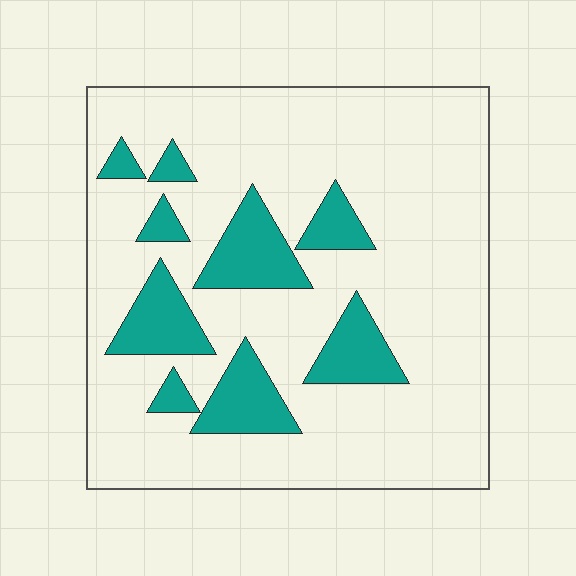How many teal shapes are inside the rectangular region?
9.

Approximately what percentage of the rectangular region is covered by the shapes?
Approximately 20%.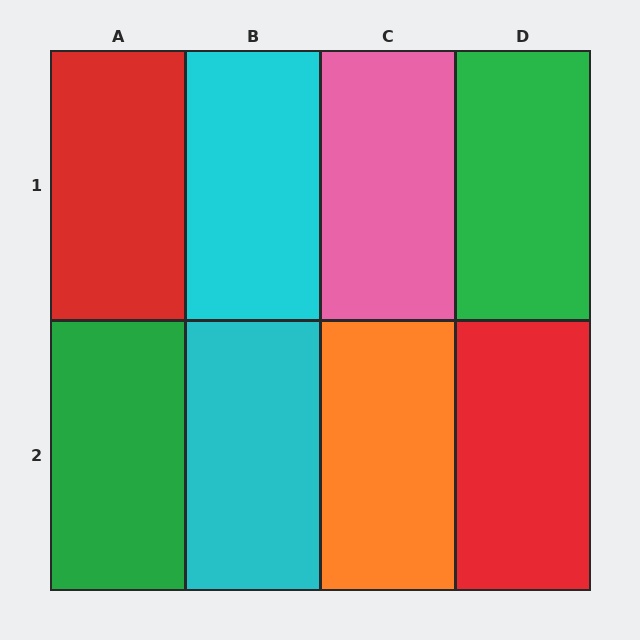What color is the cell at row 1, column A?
Red.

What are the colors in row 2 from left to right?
Green, cyan, orange, red.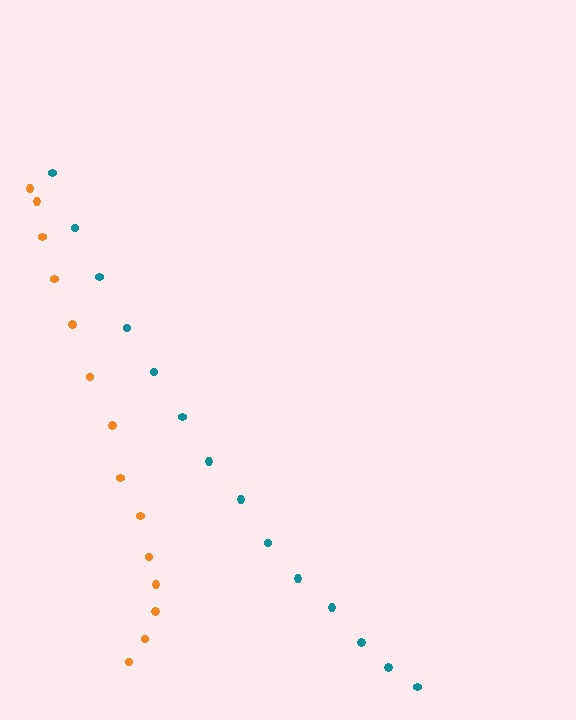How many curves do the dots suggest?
There are 2 distinct paths.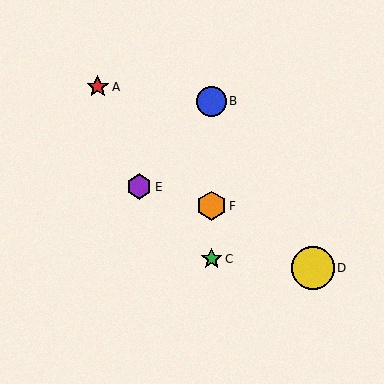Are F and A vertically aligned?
No, F is at x≈212 and A is at x≈98.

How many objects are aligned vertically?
3 objects (B, C, F) are aligned vertically.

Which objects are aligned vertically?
Objects B, C, F are aligned vertically.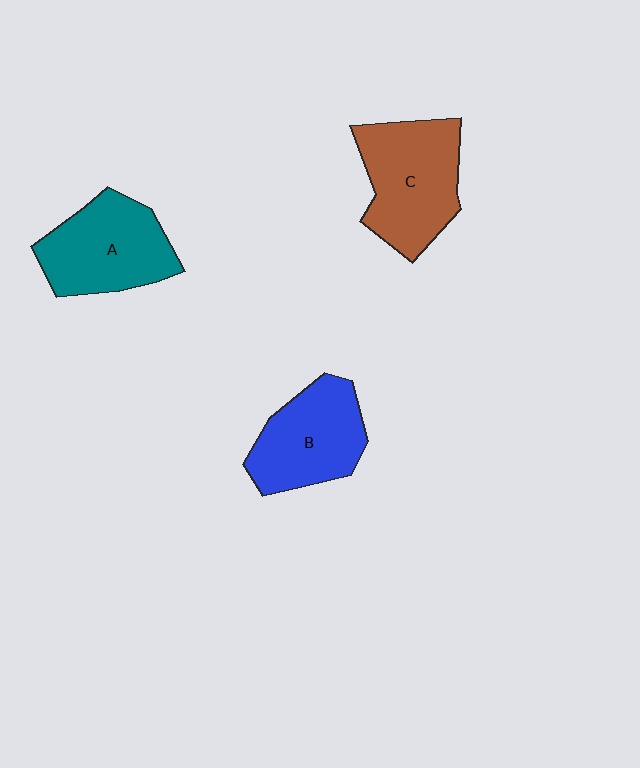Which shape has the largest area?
Shape C (brown).